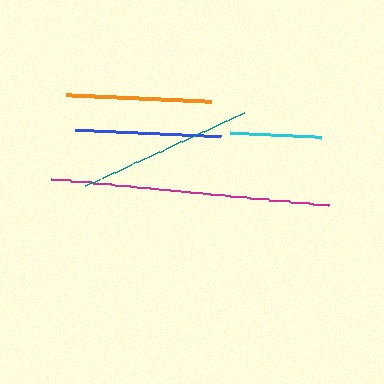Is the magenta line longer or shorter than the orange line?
The magenta line is longer than the orange line.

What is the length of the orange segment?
The orange segment is approximately 145 pixels long.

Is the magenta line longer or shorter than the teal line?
The magenta line is longer than the teal line.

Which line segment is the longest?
The magenta line is the longest at approximately 278 pixels.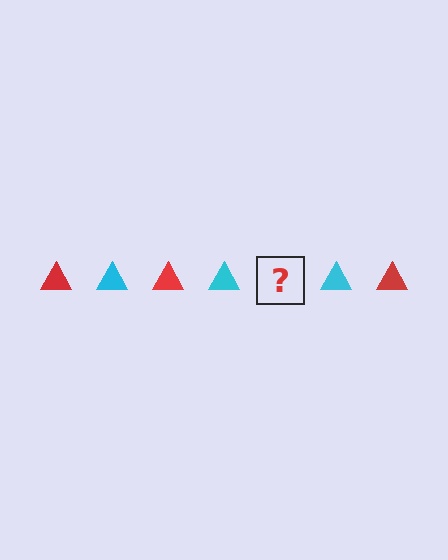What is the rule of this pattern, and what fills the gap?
The rule is that the pattern cycles through red, cyan triangles. The gap should be filled with a red triangle.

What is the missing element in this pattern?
The missing element is a red triangle.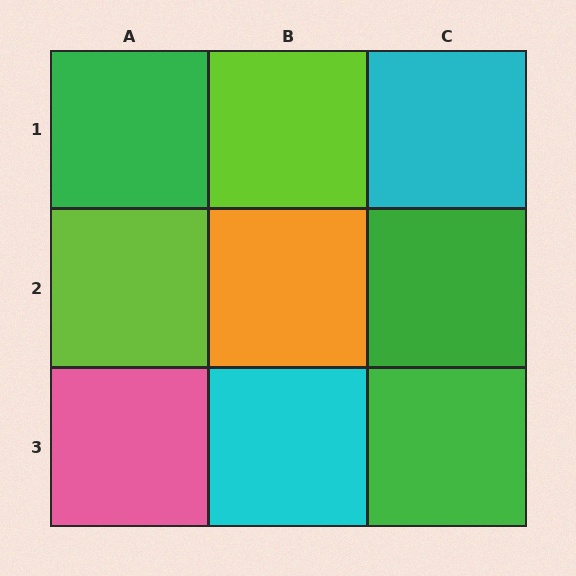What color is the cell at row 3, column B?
Cyan.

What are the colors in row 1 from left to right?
Green, lime, cyan.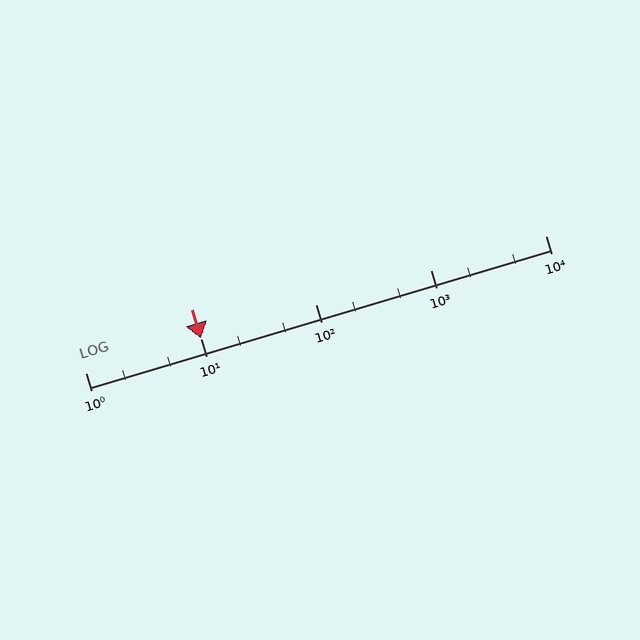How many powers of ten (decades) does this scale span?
The scale spans 4 decades, from 1 to 10000.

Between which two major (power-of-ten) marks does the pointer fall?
The pointer is between 10 and 100.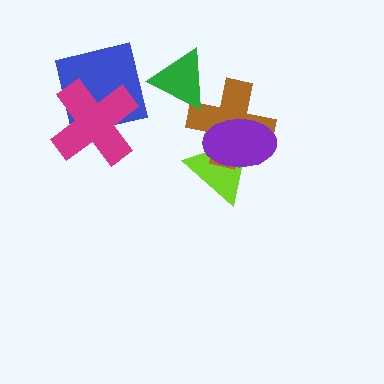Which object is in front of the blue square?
The magenta cross is in front of the blue square.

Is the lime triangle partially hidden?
Yes, it is partially covered by another shape.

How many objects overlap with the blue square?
1 object overlaps with the blue square.